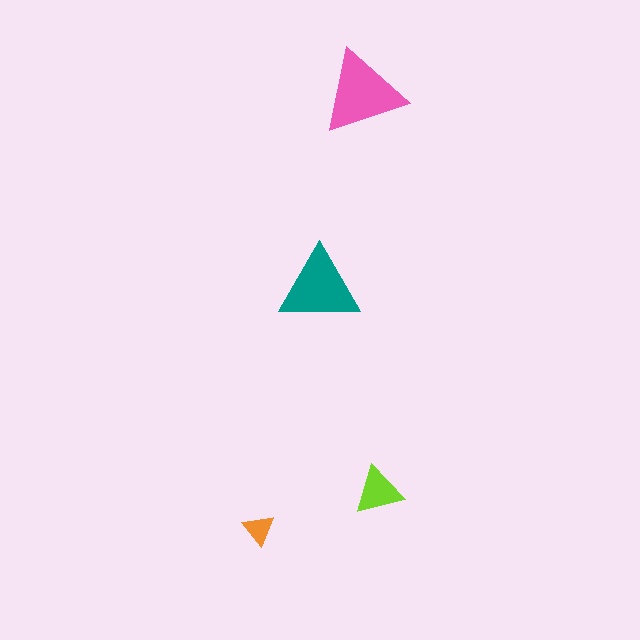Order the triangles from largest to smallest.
the pink one, the teal one, the lime one, the orange one.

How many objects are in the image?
There are 4 objects in the image.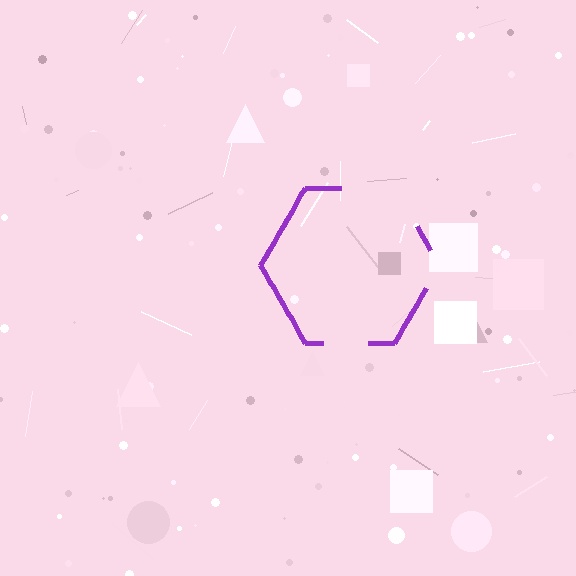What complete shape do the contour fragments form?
The contour fragments form a hexagon.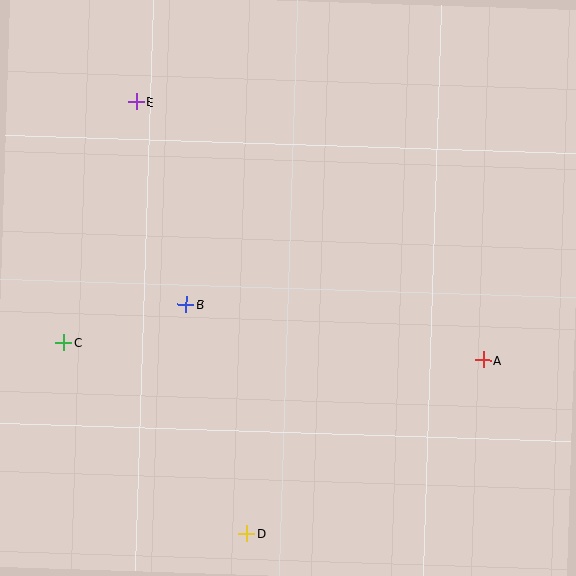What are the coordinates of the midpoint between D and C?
The midpoint between D and C is at (155, 438).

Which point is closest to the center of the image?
Point B at (186, 304) is closest to the center.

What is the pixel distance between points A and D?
The distance between A and D is 293 pixels.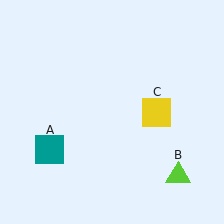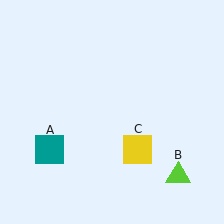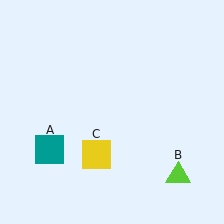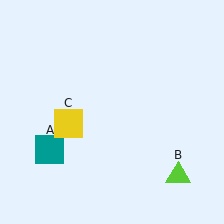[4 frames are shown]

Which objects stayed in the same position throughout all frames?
Teal square (object A) and lime triangle (object B) remained stationary.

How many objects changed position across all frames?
1 object changed position: yellow square (object C).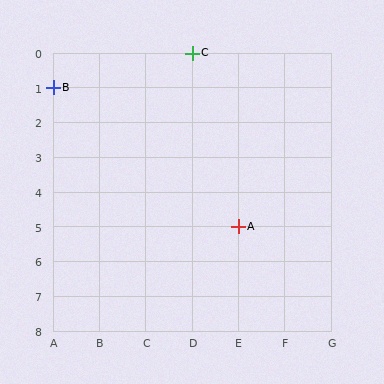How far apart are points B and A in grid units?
Points B and A are 4 columns and 4 rows apart (about 5.7 grid units diagonally).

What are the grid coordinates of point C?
Point C is at grid coordinates (D, 0).